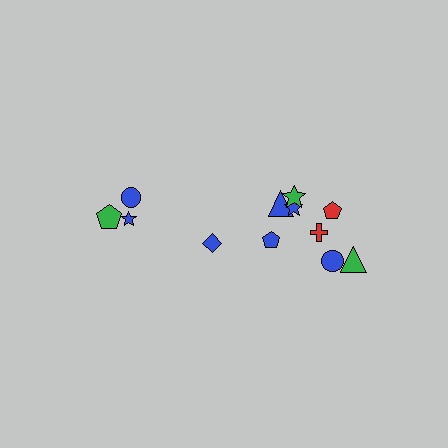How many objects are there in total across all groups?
There are 12 objects.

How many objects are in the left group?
There are 4 objects.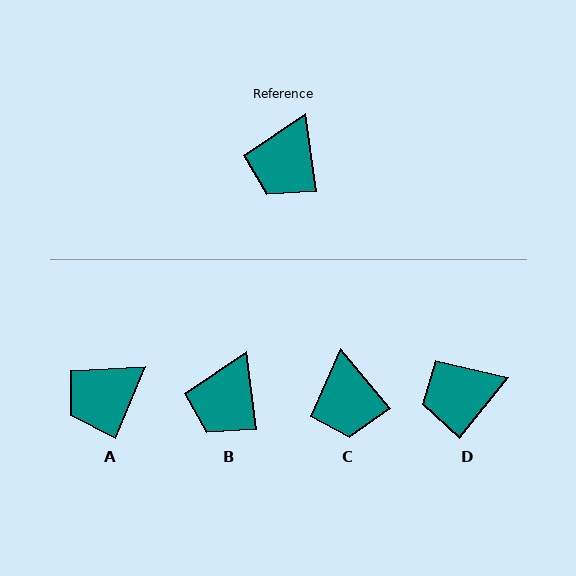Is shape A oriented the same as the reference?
No, it is off by about 31 degrees.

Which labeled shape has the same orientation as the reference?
B.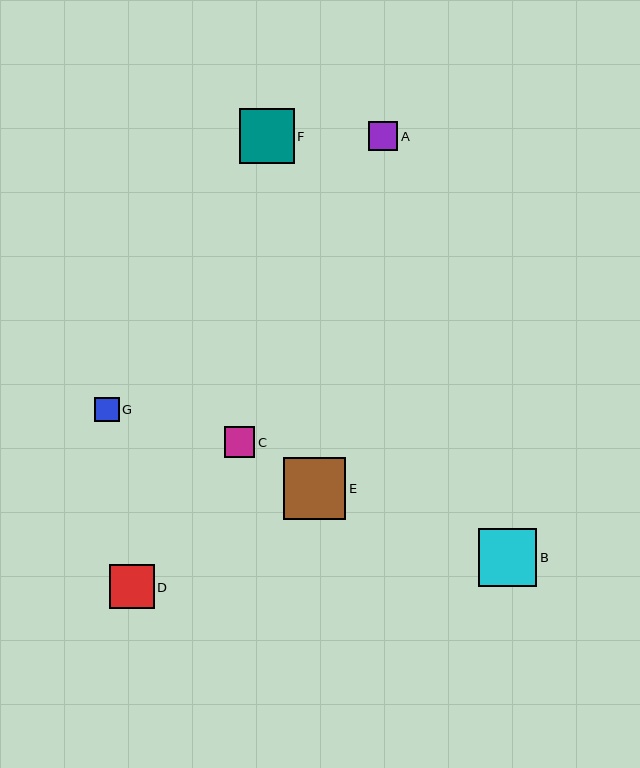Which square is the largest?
Square E is the largest with a size of approximately 62 pixels.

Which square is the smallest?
Square G is the smallest with a size of approximately 24 pixels.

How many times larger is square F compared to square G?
Square F is approximately 2.2 times the size of square G.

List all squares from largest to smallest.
From largest to smallest: E, B, F, D, C, A, G.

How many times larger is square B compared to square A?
Square B is approximately 2.0 times the size of square A.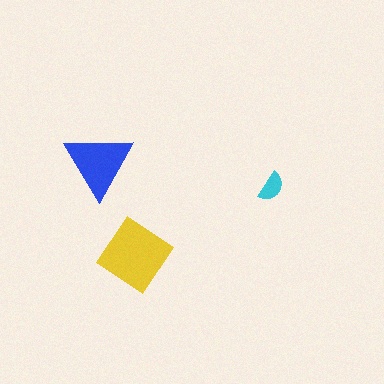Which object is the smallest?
The cyan semicircle.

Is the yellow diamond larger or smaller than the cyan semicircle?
Larger.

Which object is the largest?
The yellow diamond.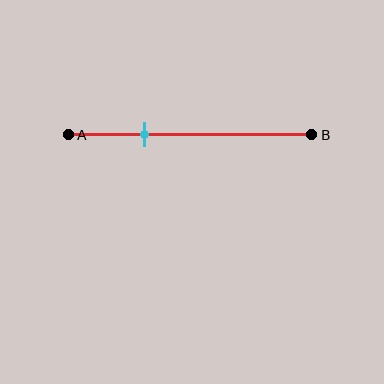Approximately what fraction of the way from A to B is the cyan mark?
The cyan mark is approximately 30% of the way from A to B.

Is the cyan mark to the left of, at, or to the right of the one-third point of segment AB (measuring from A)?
The cyan mark is approximately at the one-third point of segment AB.